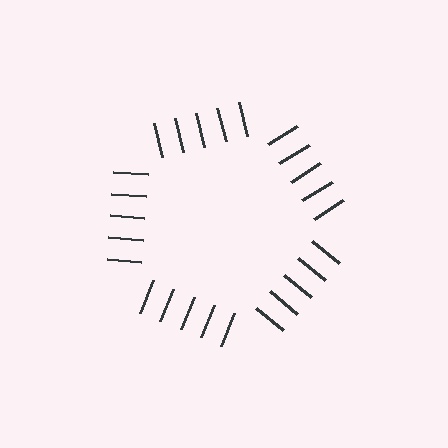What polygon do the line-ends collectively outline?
An illusory pentagon — the line segments terminate on its edges but no continuous stroke is drawn.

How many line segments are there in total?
25 — 5 along each of the 5 edges.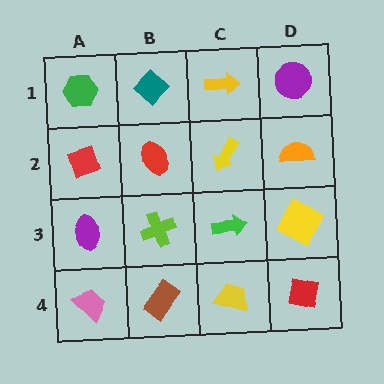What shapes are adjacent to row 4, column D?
A yellow diamond (row 3, column D), a yellow trapezoid (row 4, column C).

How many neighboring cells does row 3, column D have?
3.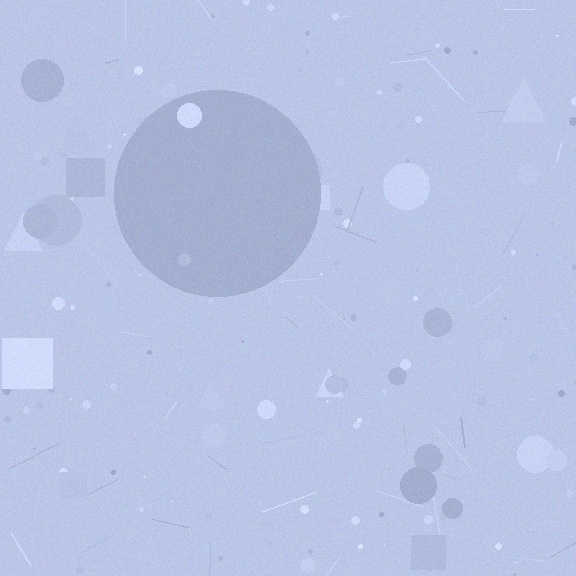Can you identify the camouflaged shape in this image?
The camouflaged shape is a circle.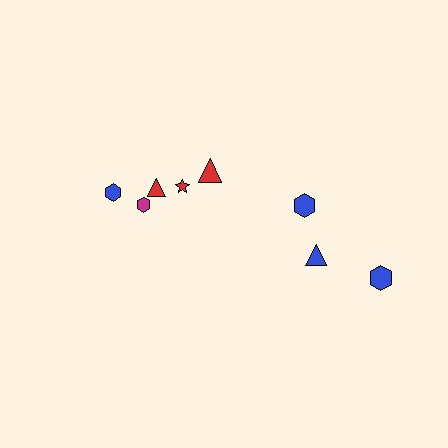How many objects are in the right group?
There are 3 objects.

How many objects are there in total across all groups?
There are 8 objects.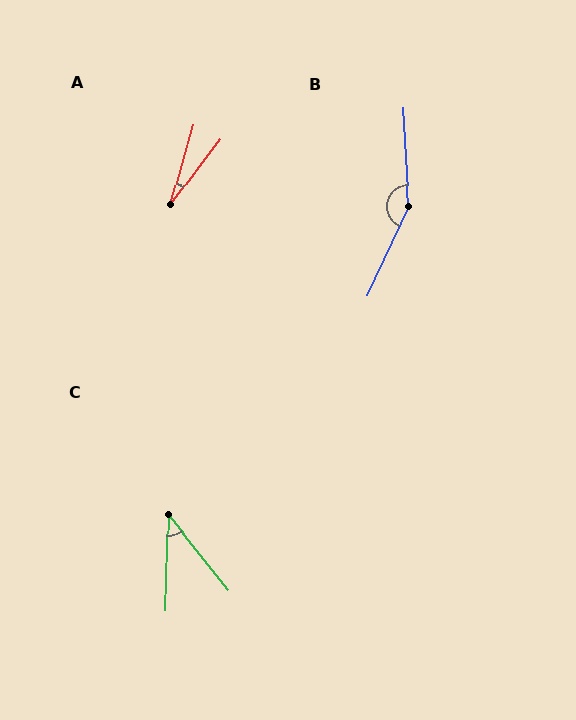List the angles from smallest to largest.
A (21°), C (40°), B (152°).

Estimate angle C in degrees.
Approximately 40 degrees.